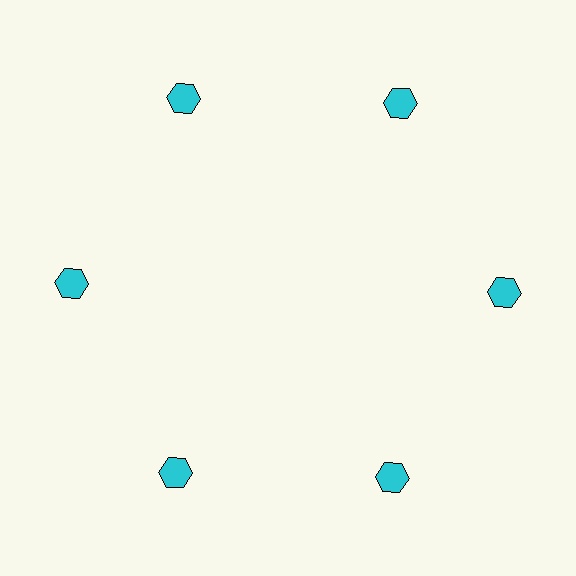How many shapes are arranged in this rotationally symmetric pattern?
There are 6 shapes, arranged in 6 groups of 1.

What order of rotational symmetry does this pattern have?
This pattern has 6-fold rotational symmetry.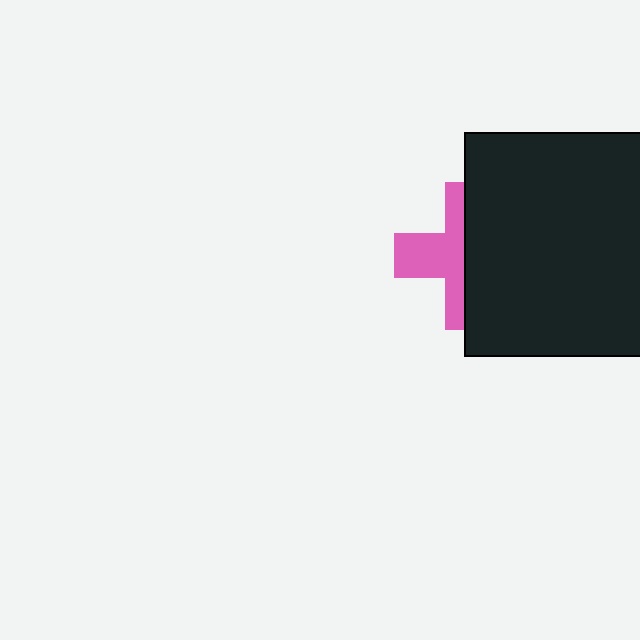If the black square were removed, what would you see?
You would see the complete pink cross.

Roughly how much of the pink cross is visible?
A small part of it is visible (roughly 45%).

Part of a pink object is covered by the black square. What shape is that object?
It is a cross.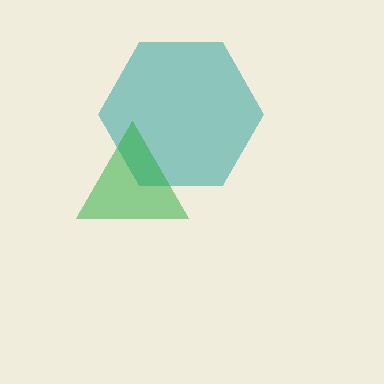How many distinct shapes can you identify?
There are 2 distinct shapes: a teal hexagon, a green triangle.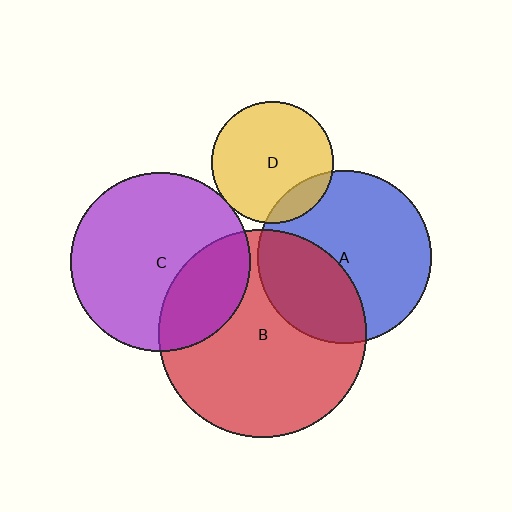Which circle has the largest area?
Circle B (red).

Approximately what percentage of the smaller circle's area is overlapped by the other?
Approximately 15%.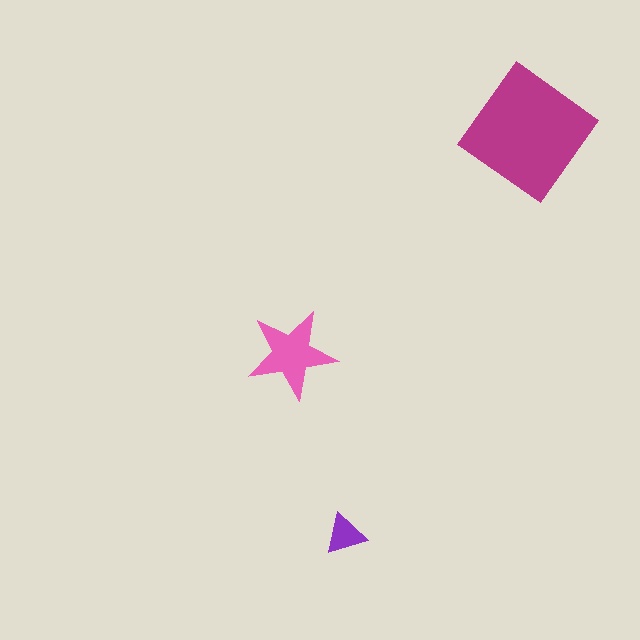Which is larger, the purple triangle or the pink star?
The pink star.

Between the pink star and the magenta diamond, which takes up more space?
The magenta diamond.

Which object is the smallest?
The purple triangle.